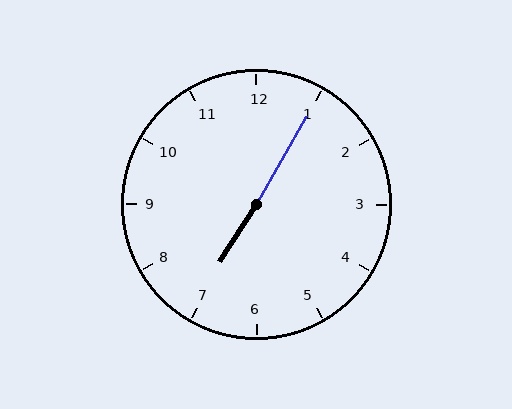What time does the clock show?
7:05.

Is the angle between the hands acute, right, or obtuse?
It is obtuse.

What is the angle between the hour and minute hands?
Approximately 178 degrees.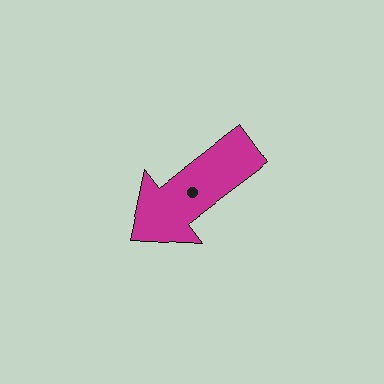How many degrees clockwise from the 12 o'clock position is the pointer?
Approximately 233 degrees.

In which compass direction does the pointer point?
Southwest.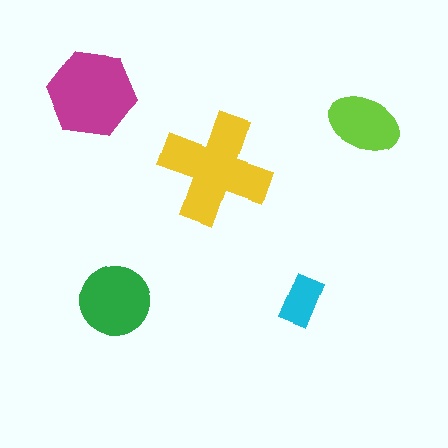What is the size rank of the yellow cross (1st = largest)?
1st.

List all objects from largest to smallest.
The yellow cross, the magenta hexagon, the green circle, the lime ellipse, the cyan rectangle.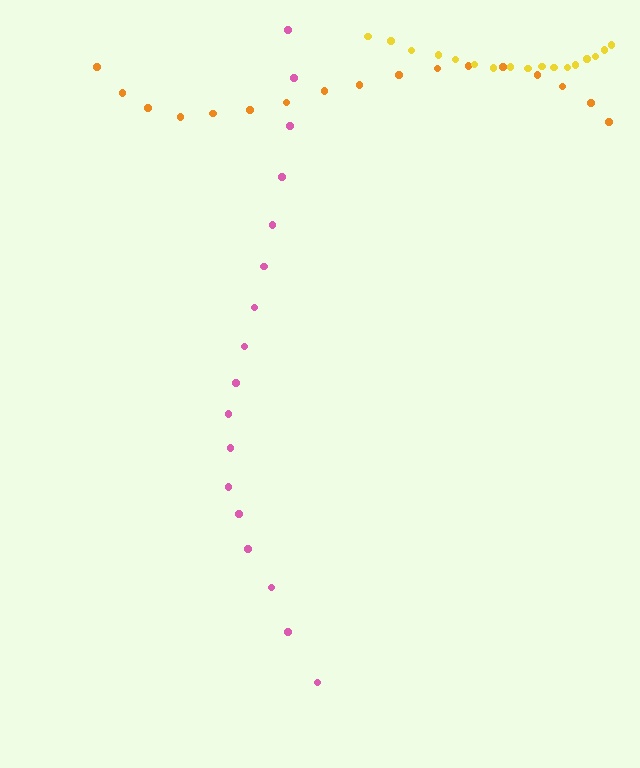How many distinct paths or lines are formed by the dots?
There are 3 distinct paths.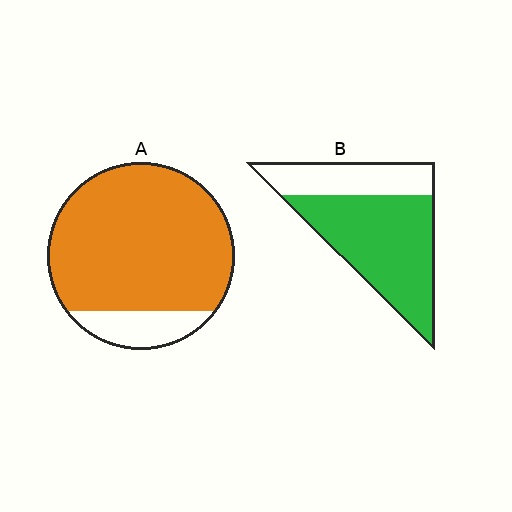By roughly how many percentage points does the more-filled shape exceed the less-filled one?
By roughly 15 percentage points (A over B).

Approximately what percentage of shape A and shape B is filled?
A is approximately 85% and B is approximately 70%.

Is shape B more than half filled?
Yes.